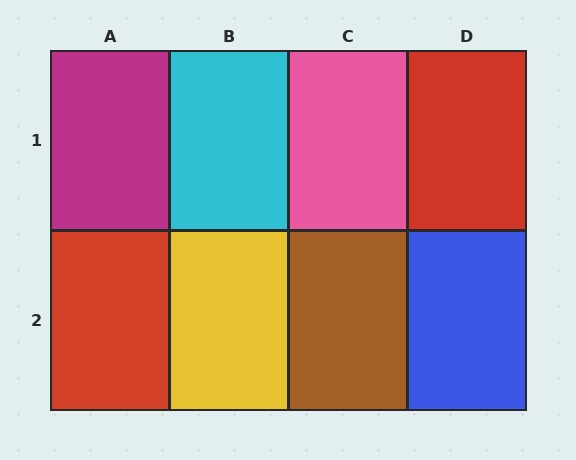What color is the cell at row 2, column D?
Blue.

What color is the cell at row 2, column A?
Red.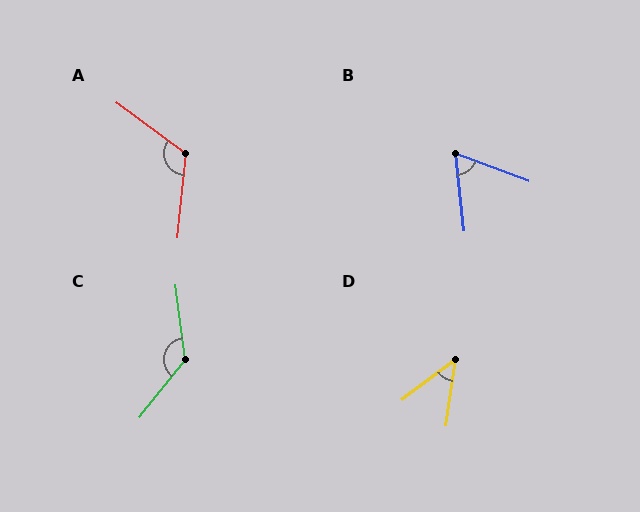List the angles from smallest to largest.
D (45°), B (63°), A (121°), C (135°).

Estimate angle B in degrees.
Approximately 63 degrees.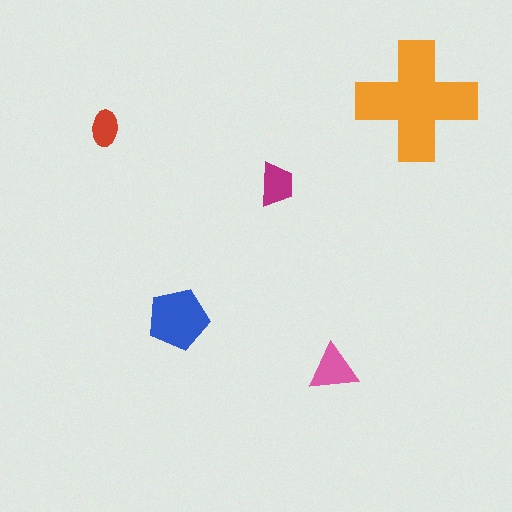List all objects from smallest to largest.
The red ellipse, the magenta trapezoid, the pink triangle, the blue pentagon, the orange cross.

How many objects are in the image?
There are 5 objects in the image.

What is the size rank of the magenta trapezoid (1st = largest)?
4th.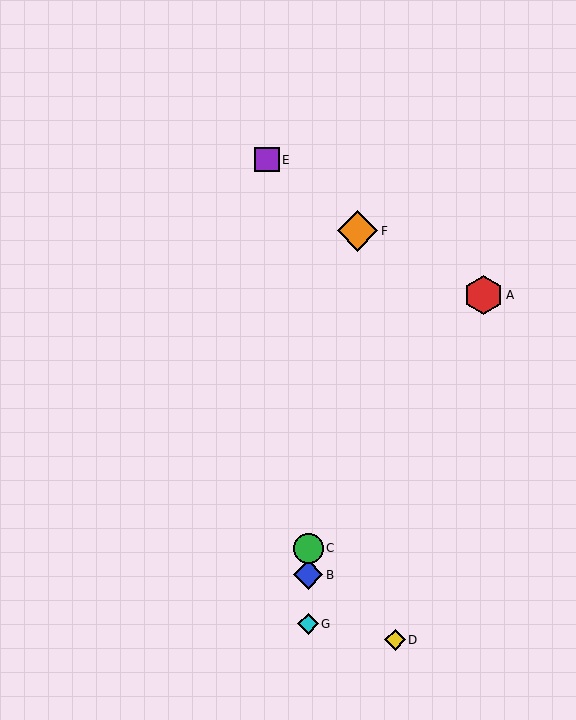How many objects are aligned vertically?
3 objects (B, C, G) are aligned vertically.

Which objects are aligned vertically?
Objects B, C, G are aligned vertically.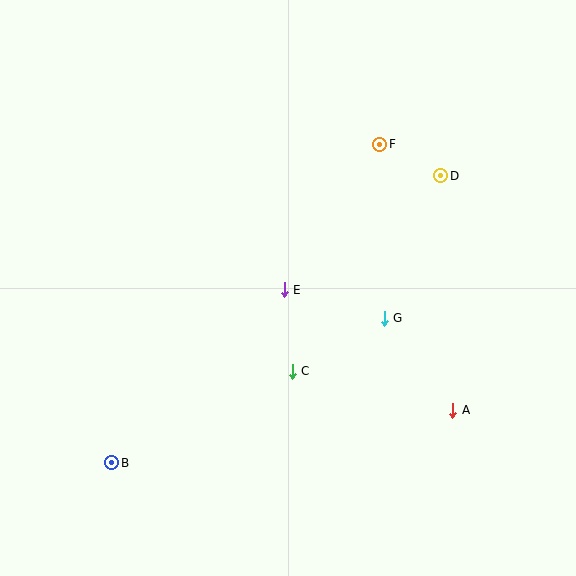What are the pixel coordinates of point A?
Point A is at (453, 410).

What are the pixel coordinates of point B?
Point B is at (112, 463).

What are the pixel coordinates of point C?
Point C is at (292, 371).